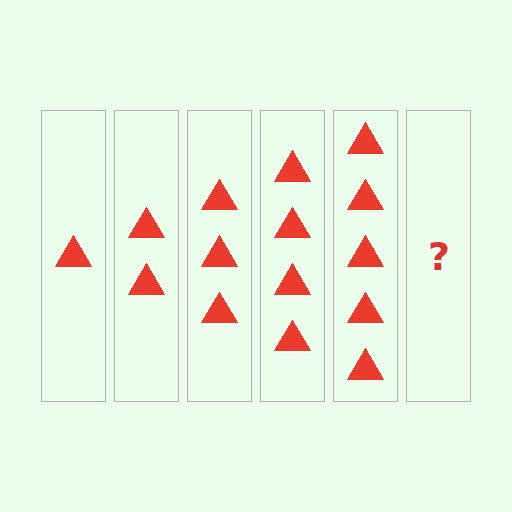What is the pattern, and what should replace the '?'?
The pattern is that each step adds one more triangle. The '?' should be 6 triangles.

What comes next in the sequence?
The next element should be 6 triangles.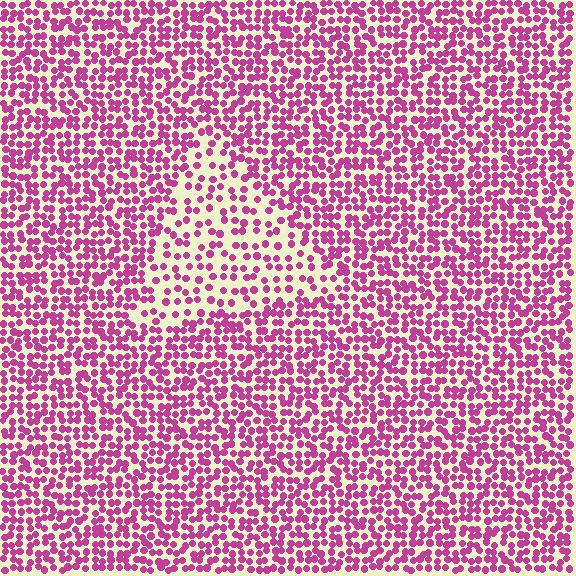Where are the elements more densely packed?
The elements are more densely packed outside the triangle boundary.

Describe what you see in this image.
The image contains small magenta elements arranged at two different densities. A triangle-shaped region is visible where the elements are less densely packed than the surrounding area.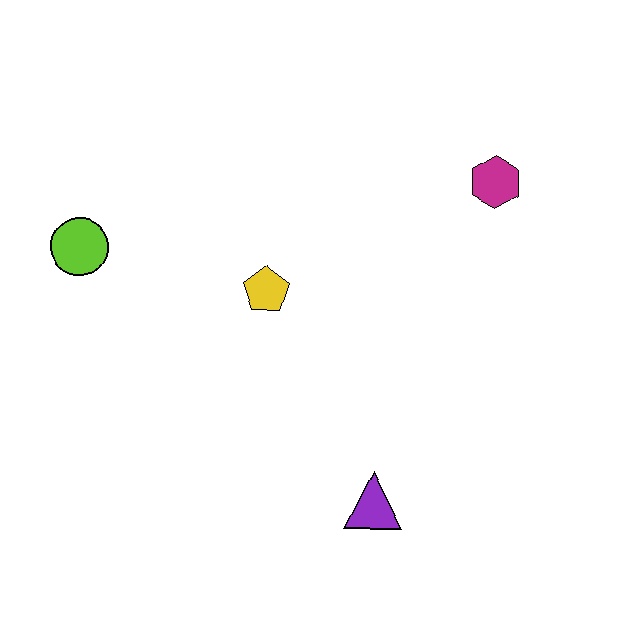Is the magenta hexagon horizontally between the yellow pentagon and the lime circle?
No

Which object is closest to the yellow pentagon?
The lime circle is closest to the yellow pentagon.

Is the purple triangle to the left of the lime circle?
No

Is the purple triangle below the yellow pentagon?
Yes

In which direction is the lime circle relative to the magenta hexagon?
The lime circle is to the left of the magenta hexagon.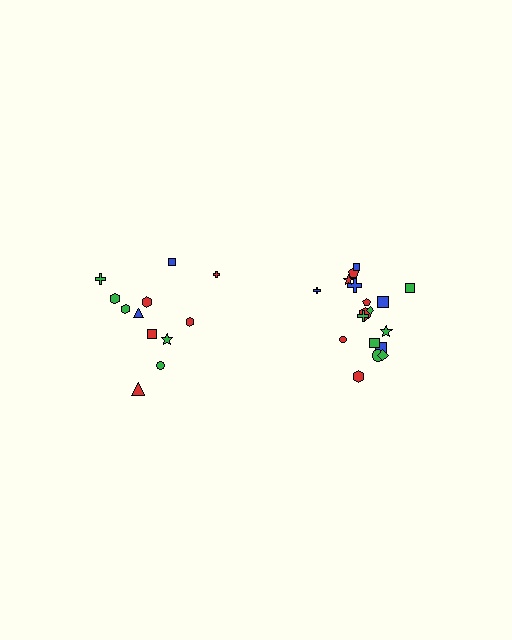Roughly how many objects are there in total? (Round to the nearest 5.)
Roughly 30 objects in total.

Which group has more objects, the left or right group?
The right group.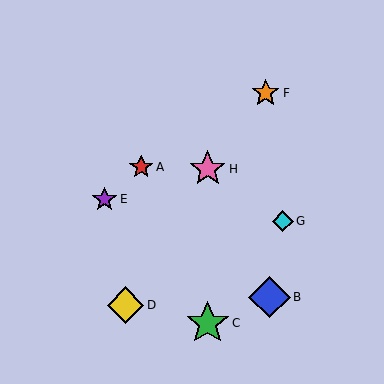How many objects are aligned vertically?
2 objects (C, H) are aligned vertically.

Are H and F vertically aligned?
No, H is at x≈208 and F is at x≈266.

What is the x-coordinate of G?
Object G is at x≈283.